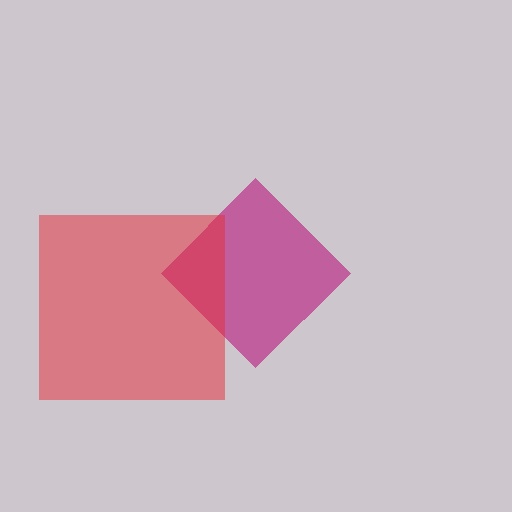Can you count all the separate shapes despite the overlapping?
Yes, there are 2 separate shapes.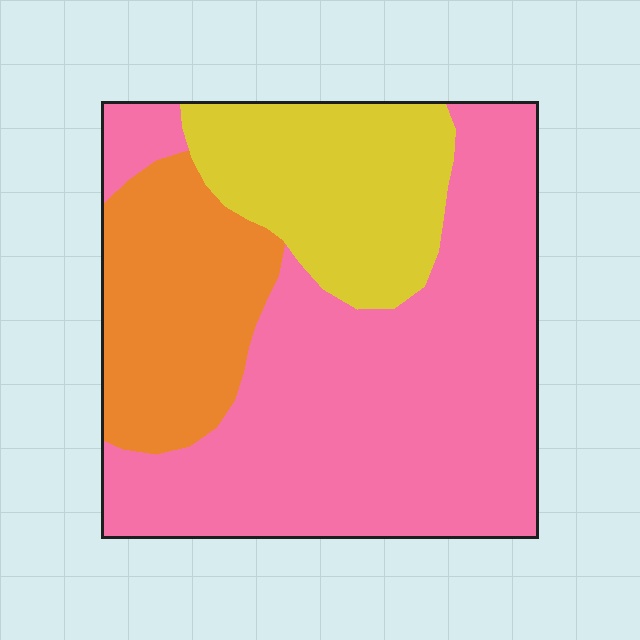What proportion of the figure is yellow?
Yellow covers 22% of the figure.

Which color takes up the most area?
Pink, at roughly 60%.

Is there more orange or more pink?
Pink.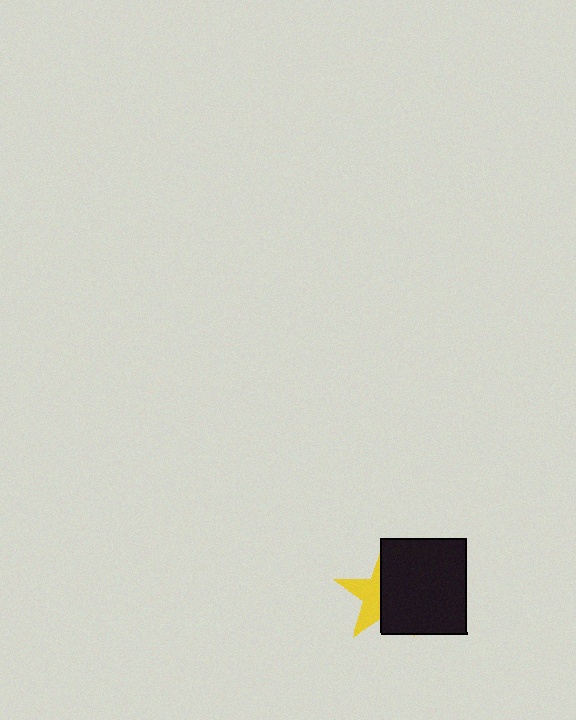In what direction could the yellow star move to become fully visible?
The yellow star could move left. That would shift it out from behind the black rectangle entirely.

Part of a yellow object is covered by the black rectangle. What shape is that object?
It is a star.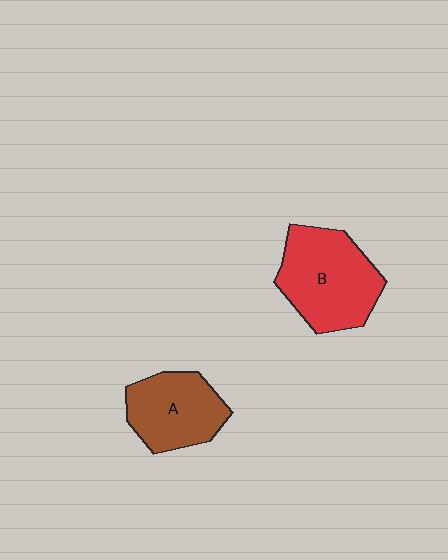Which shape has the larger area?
Shape B (red).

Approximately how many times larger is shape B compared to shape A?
Approximately 1.3 times.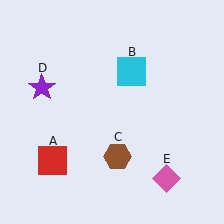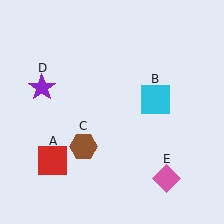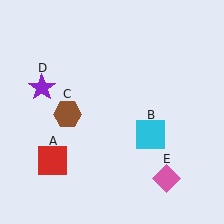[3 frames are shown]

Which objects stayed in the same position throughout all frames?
Red square (object A) and purple star (object D) and pink diamond (object E) remained stationary.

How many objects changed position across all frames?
2 objects changed position: cyan square (object B), brown hexagon (object C).